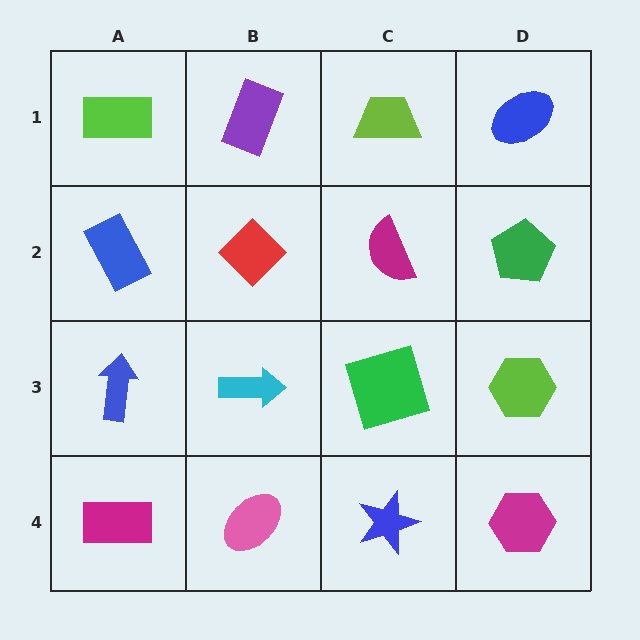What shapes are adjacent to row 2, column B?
A purple rectangle (row 1, column B), a cyan arrow (row 3, column B), a blue rectangle (row 2, column A), a magenta semicircle (row 2, column C).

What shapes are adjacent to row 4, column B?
A cyan arrow (row 3, column B), a magenta rectangle (row 4, column A), a blue star (row 4, column C).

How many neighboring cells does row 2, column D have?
3.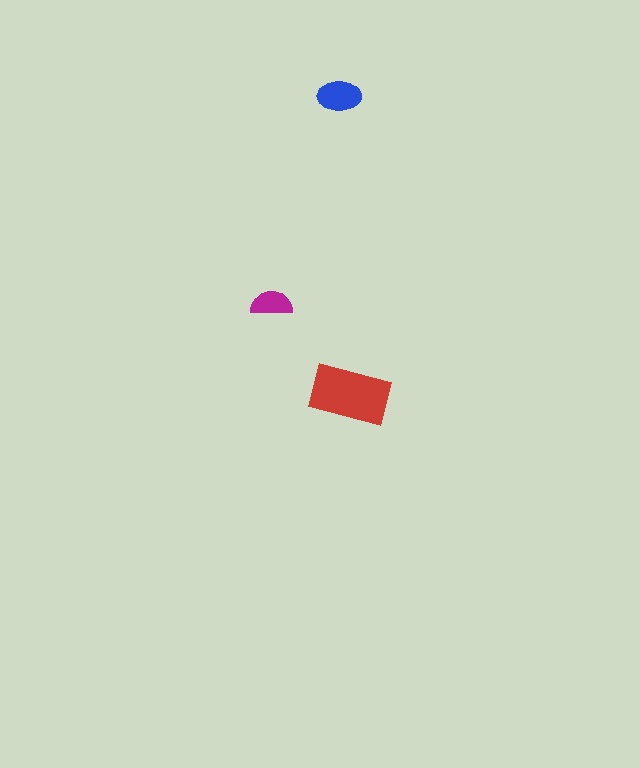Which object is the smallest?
The magenta semicircle.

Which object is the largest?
The red rectangle.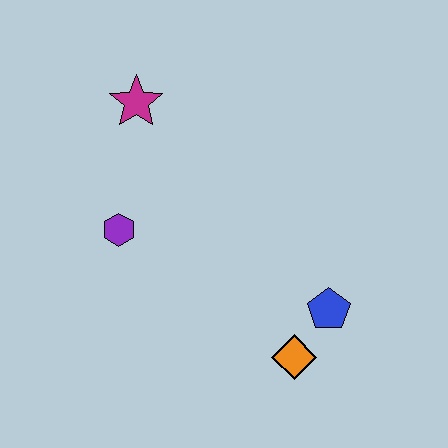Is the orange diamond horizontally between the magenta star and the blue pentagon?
Yes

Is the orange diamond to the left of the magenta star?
No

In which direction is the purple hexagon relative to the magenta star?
The purple hexagon is below the magenta star.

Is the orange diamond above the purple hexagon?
No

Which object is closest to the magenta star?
The purple hexagon is closest to the magenta star.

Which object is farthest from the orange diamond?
The magenta star is farthest from the orange diamond.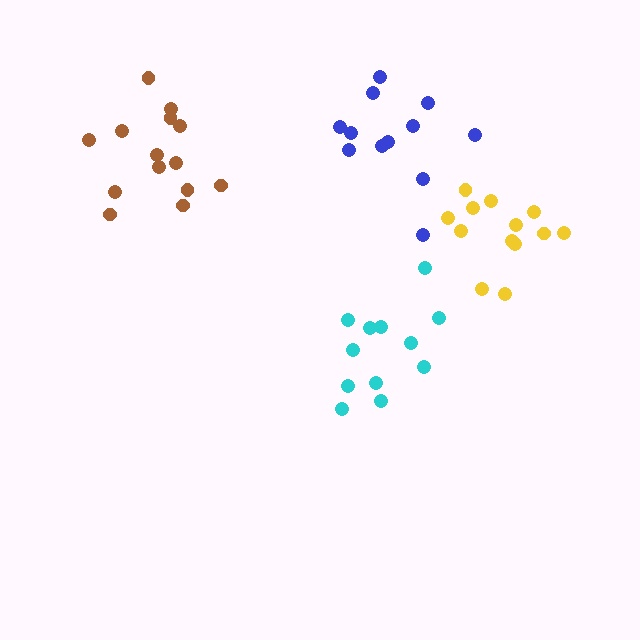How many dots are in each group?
Group 1: 14 dots, Group 2: 13 dots, Group 3: 12 dots, Group 4: 12 dots (51 total).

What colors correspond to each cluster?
The clusters are colored: brown, yellow, blue, cyan.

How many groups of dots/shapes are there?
There are 4 groups.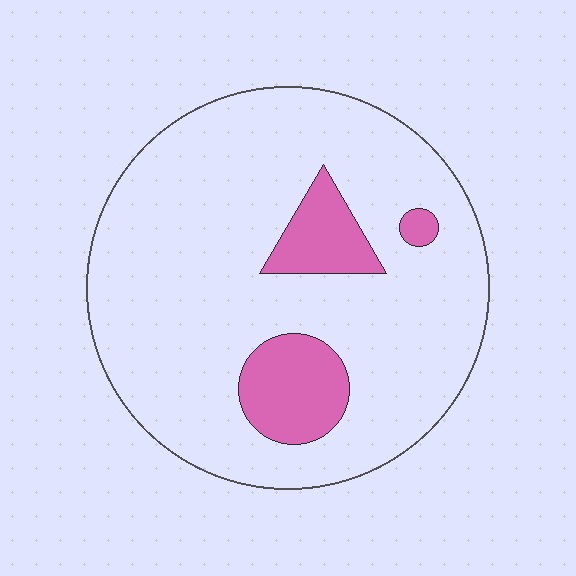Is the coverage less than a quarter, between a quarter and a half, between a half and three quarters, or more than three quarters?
Less than a quarter.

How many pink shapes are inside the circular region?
3.